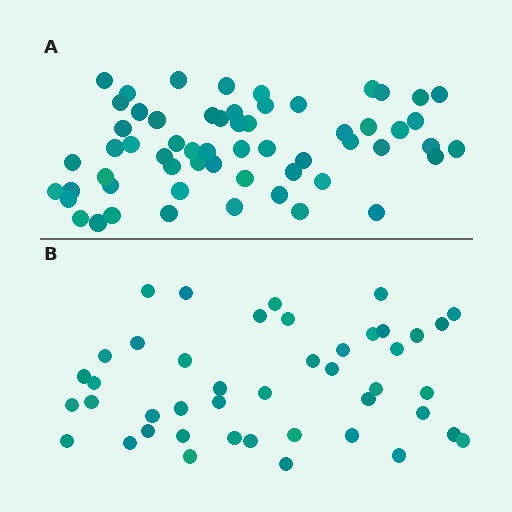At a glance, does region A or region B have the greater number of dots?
Region A (the top region) has more dots.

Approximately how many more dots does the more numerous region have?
Region A has approximately 15 more dots than region B.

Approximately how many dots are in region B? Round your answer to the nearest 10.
About 40 dots. (The exact count is 44, which rounds to 40.)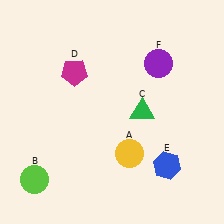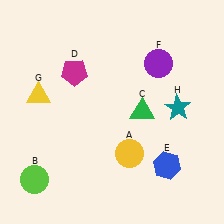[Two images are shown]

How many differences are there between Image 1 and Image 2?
There are 2 differences between the two images.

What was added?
A yellow triangle (G), a teal star (H) were added in Image 2.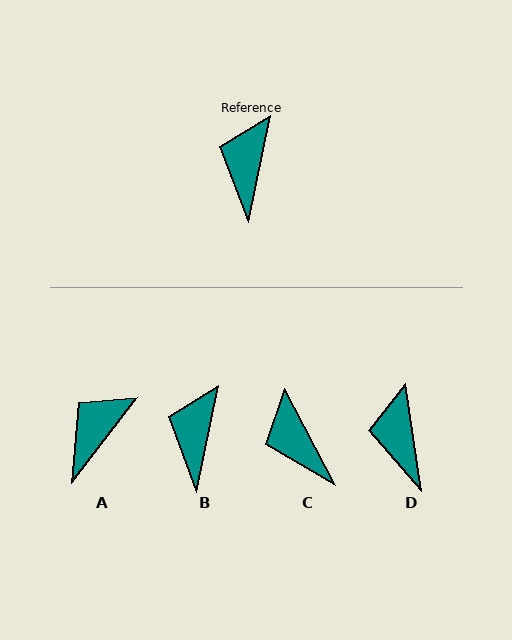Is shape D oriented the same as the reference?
No, it is off by about 20 degrees.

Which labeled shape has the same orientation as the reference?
B.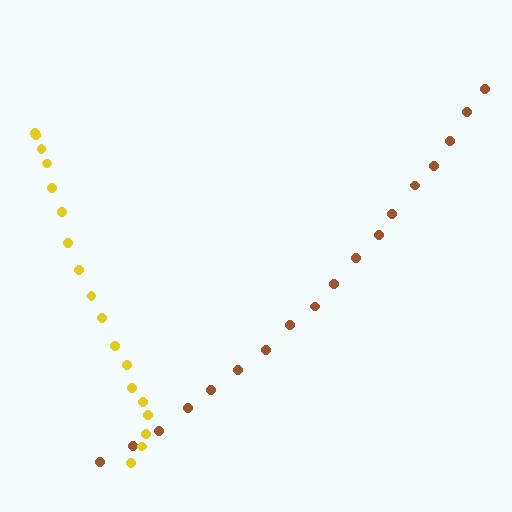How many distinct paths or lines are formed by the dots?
There are 2 distinct paths.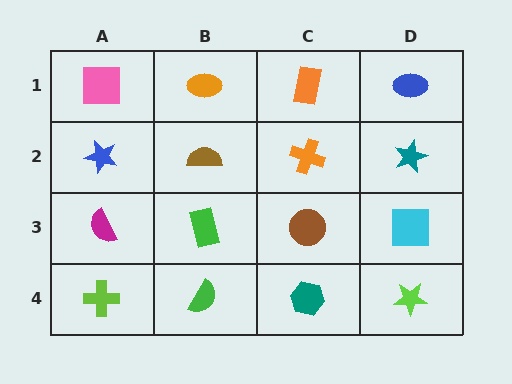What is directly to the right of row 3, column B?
A brown circle.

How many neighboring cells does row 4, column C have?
3.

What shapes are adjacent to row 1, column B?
A brown semicircle (row 2, column B), a pink square (row 1, column A), an orange rectangle (row 1, column C).